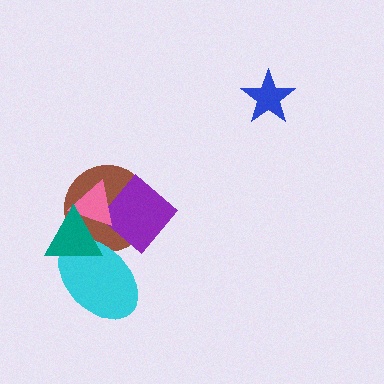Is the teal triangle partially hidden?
No, no other shape covers it.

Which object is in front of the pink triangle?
The teal triangle is in front of the pink triangle.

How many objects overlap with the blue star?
0 objects overlap with the blue star.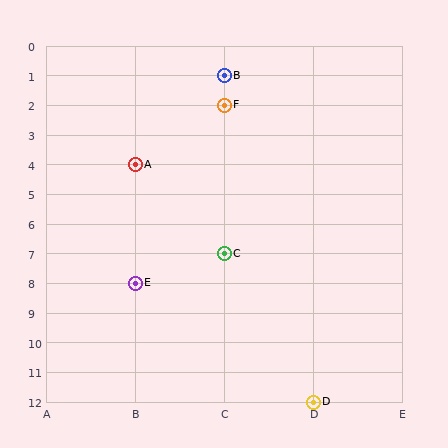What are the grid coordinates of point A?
Point A is at grid coordinates (B, 4).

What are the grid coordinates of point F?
Point F is at grid coordinates (C, 2).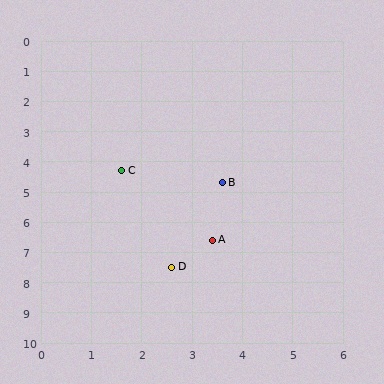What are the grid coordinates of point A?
Point A is at approximately (3.4, 6.6).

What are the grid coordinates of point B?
Point B is at approximately (3.6, 4.7).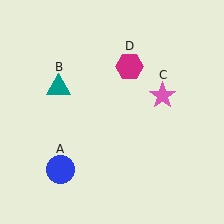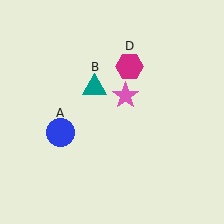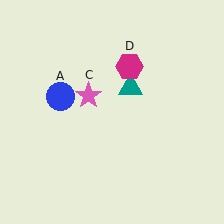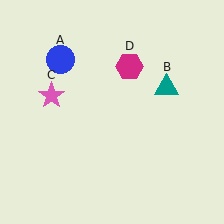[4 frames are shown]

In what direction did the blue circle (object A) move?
The blue circle (object A) moved up.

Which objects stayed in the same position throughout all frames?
Magenta hexagon (object D) remained stationary.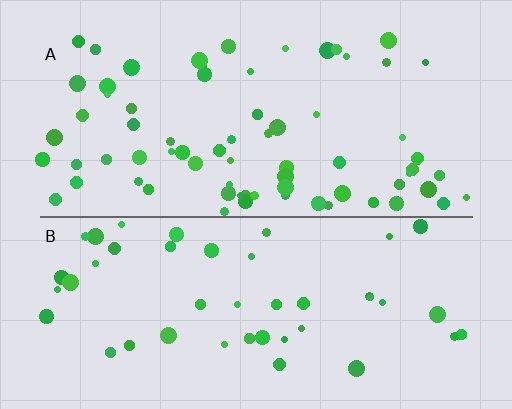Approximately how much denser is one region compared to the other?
Approximately 1.6× — region A over region B.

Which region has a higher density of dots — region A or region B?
A (the top).